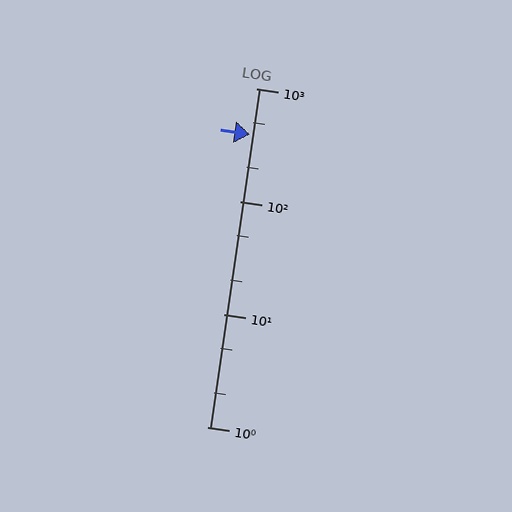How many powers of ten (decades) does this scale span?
The scale spans 3 decades, from 1 to 1000.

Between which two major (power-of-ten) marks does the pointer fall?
The pointer is between 100 and 1000.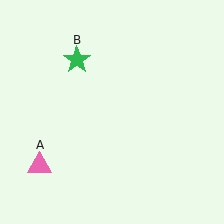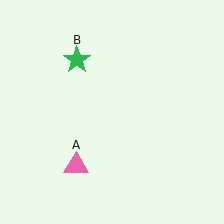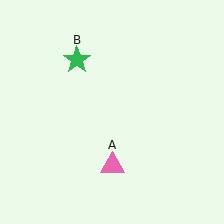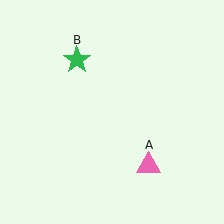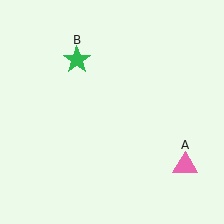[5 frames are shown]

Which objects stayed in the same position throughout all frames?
Green star (object B) remained stationary.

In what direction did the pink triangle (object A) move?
The pink triangle (object A) moved right.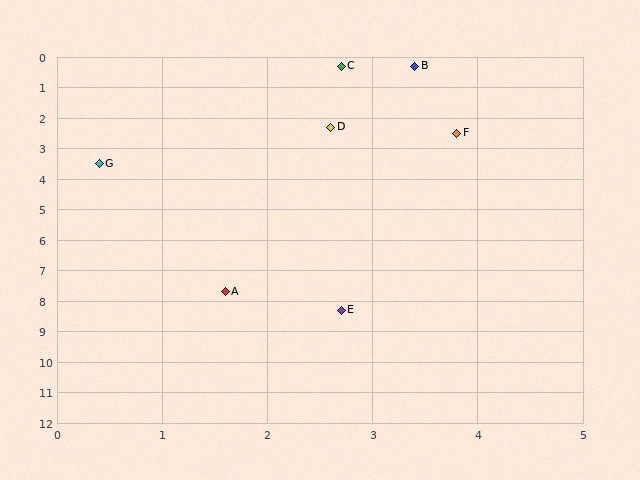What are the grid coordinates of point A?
Point A is at approximately (1.6, 7.7).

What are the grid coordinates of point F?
Point F is at approximately (3.8, 2.5).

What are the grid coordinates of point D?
Point D is at approximately (2.6, 2.3).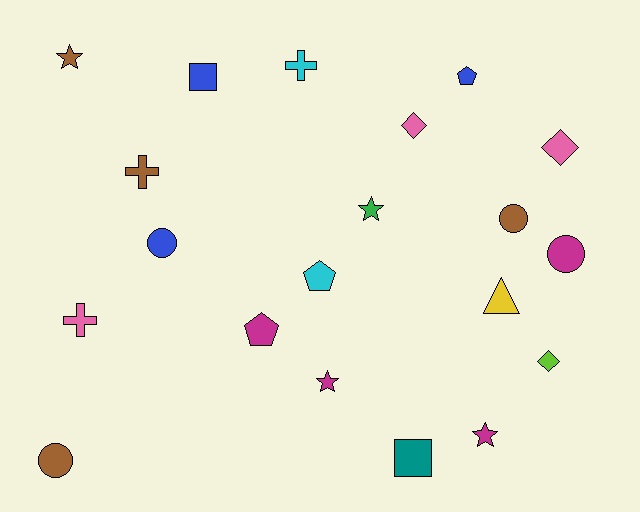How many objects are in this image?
There are 20 objects.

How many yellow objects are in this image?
There is 1 yellow object.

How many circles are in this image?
There are 4 circles.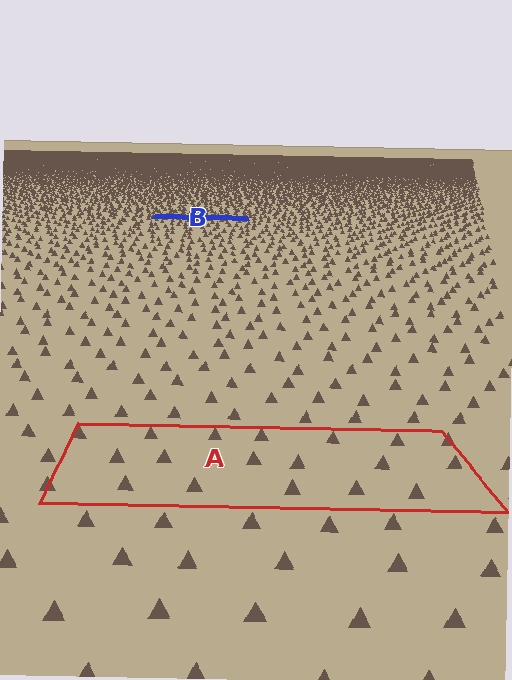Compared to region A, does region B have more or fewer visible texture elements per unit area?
Region B has more texture elements per unit area — they are packed more densely because it is farther away.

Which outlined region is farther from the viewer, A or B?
Region B is farther from the viewer — the texture elements inside it appear smaller and more densely packed.